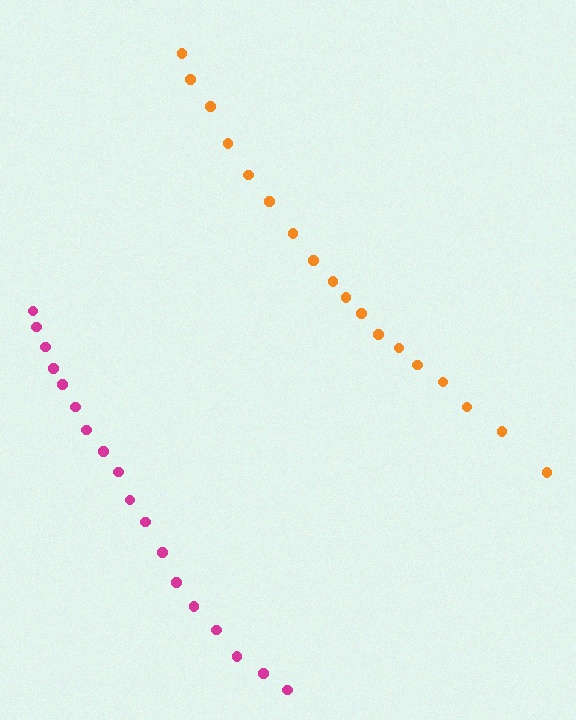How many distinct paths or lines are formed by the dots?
There are 2 distinct paths.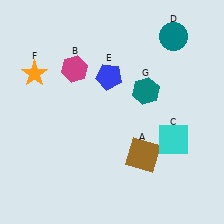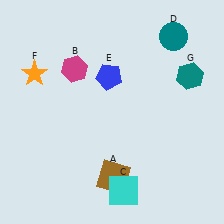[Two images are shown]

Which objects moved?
The objects that moved are: the brown square (A), the cyan square (C), the teal hexagon (G).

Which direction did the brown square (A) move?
The brown square (A) moved left.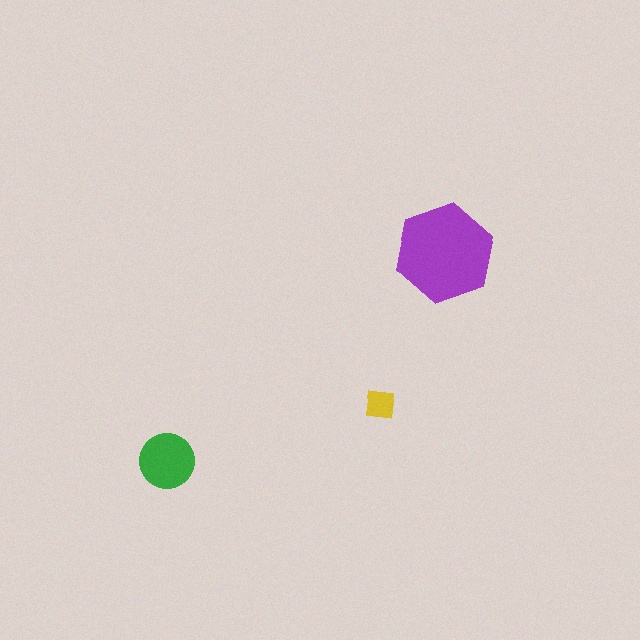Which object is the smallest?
The yellow square.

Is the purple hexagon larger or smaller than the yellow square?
Larger.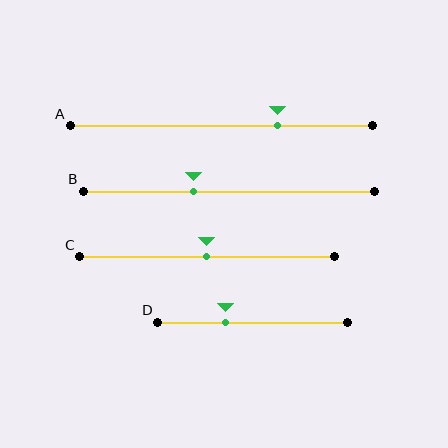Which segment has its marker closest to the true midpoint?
Segment C has its marker closest to the true midpoint.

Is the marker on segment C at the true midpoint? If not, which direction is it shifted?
Yes, the marker on segment C is at the true midpoint.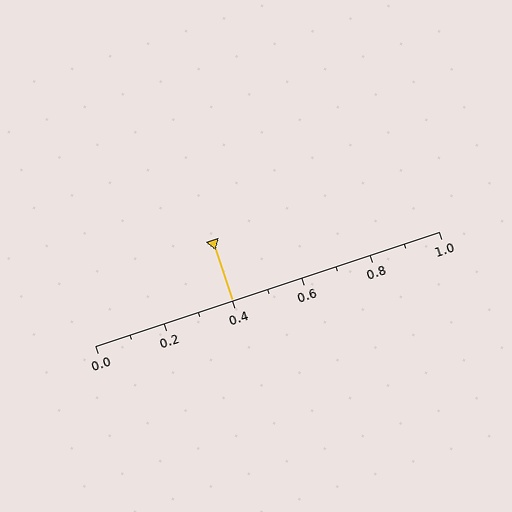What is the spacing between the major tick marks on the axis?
The major ticks are spaced 0.2 apart.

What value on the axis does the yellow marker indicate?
The marker indicates approximately 0.4.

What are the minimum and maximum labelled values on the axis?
The axis runs from 0.0 to 1.0.